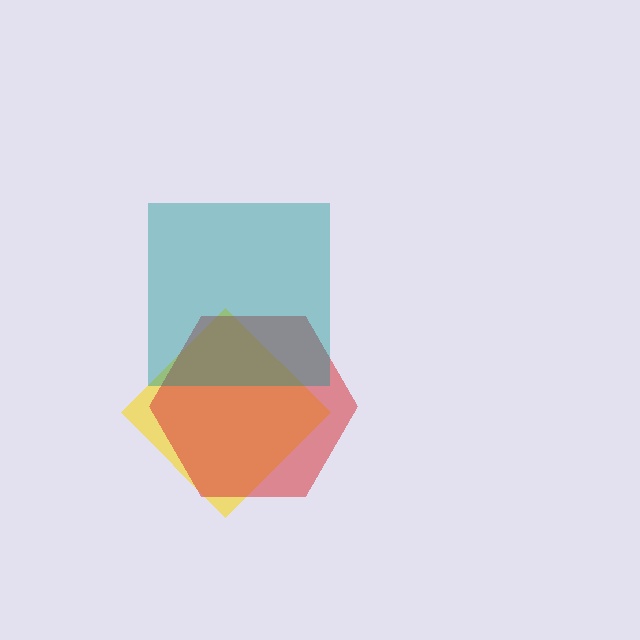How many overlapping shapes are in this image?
There are 3 overlapping shapes in the image.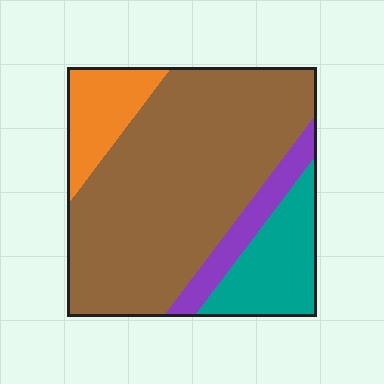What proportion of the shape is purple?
Purple takes up about one tenth (1/10) of the shape.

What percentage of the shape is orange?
Orange takes up less than a quarter of the shape.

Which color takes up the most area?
Brown, at roughly 65%.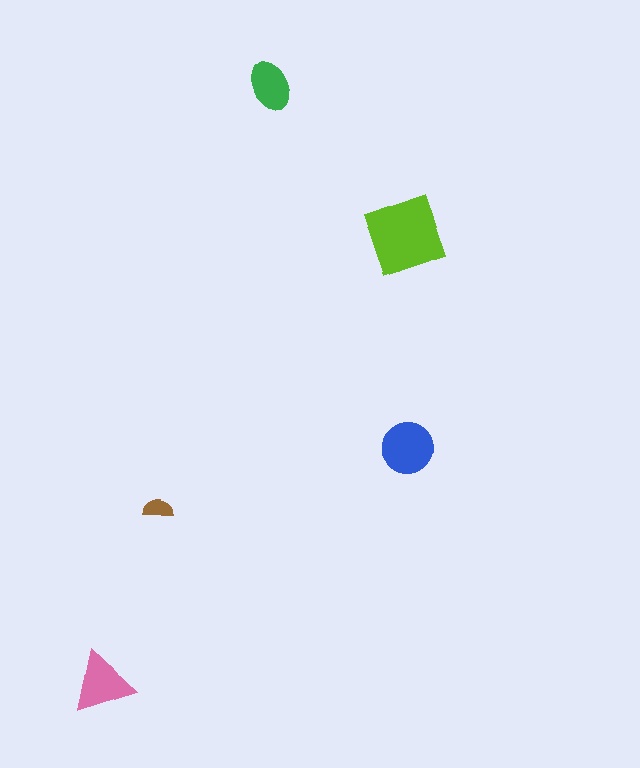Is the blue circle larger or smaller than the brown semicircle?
Larger.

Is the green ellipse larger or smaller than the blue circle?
Smaller.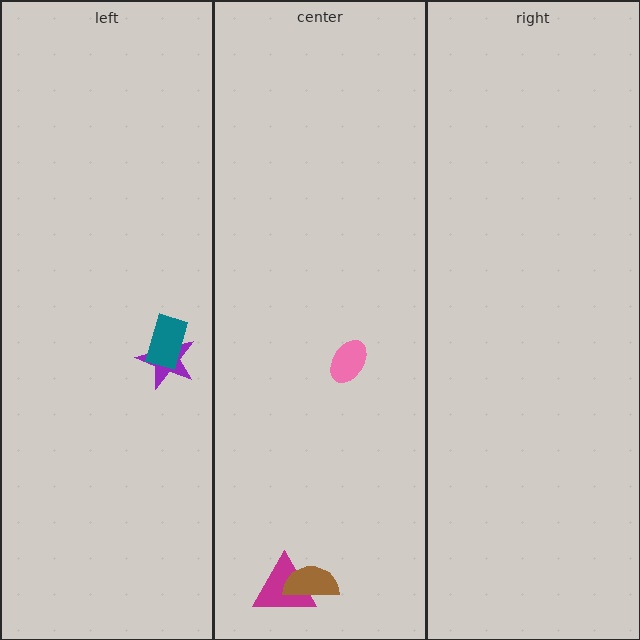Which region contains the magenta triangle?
The center region.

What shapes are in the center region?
The pink ellipse, the magenta triangle, the brown semicircle.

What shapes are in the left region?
The purple star, the teal rectangle.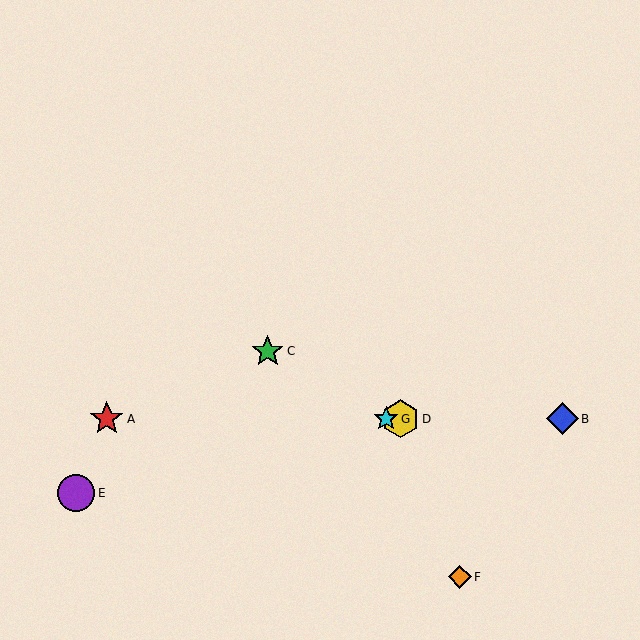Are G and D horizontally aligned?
Yes, both are at y≈419.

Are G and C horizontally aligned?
No, G is at y≈419 and C is at y≈351.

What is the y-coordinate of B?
Object B is at y≈419.